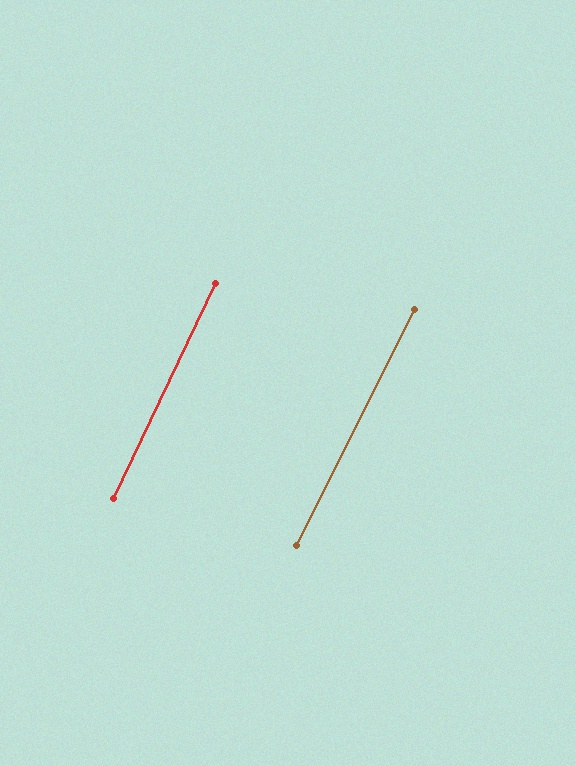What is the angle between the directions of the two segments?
Approximately 1 degree.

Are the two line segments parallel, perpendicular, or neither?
Parallel — their directions differ by only 1.3°.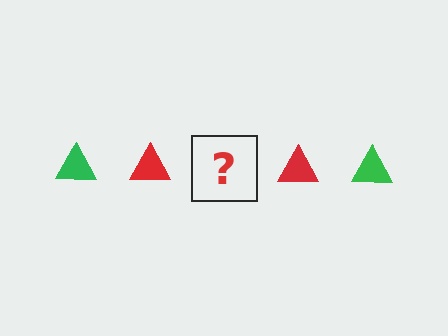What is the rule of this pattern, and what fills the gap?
The rule is that the pattern cycles through green, red triangles. The gap should be filled with a green triangle.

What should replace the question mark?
The question mark should be replaced with a green triangle.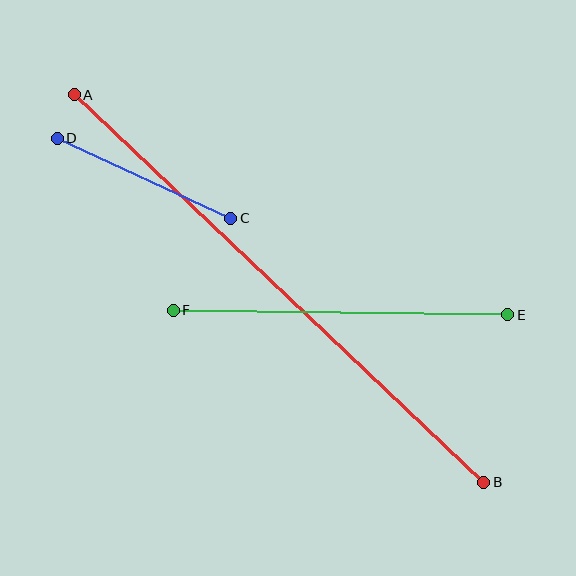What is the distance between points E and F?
The distance is approximately 335 pixels.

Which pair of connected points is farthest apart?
Points A and B are farthest apart.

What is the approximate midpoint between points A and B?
The midpoint is at approximately (279, 289) pixels.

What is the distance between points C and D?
The distance is approximately 191 pixels.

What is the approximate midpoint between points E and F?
The midpoint is at approximately (340, 313) pixels.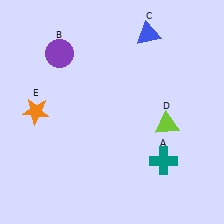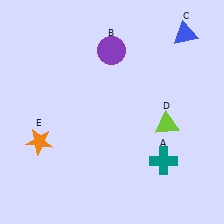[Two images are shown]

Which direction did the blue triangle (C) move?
The blue triangle (C) moved right.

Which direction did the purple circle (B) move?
The purple circle (B) moved right.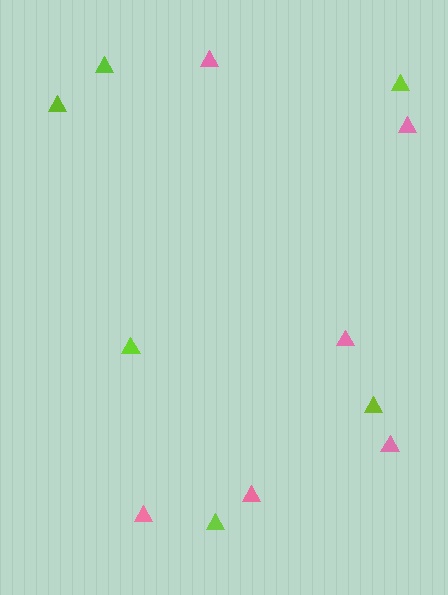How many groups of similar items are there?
There are 2 groups: one group of pink triangles (6) and one group of lime triangles (6).